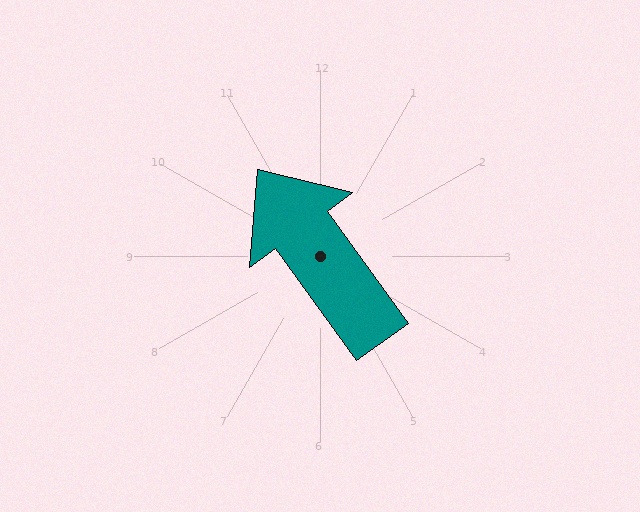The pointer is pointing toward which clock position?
Roughly 11 o'clock.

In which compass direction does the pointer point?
Northwest.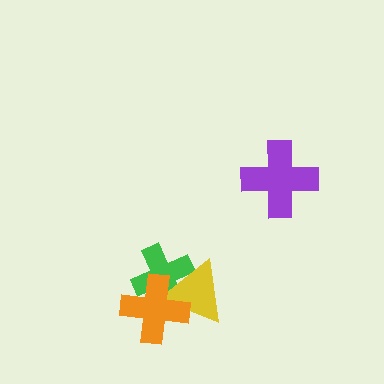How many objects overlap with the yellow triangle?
2 objects overlap with the yellow triangle.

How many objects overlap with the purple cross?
0 objects overlap with the purple cross.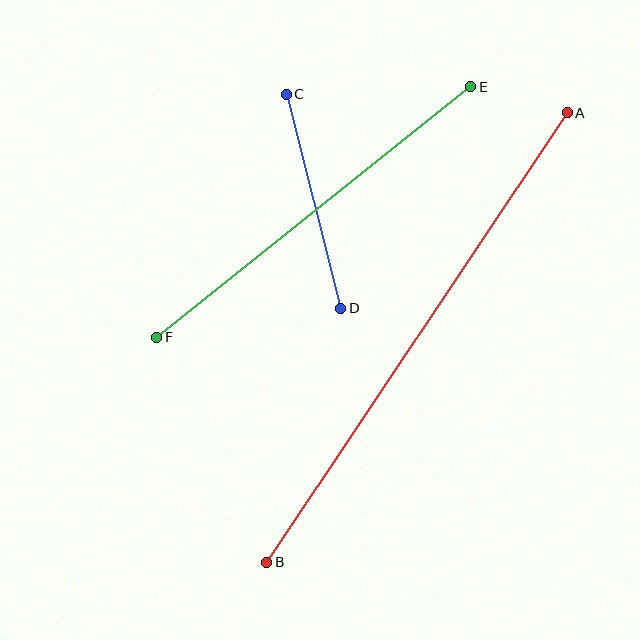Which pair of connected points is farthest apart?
Points A and B are farthest apart.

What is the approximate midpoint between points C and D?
The midpoint is at approximately (314, 201) pixels.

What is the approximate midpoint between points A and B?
The midpoint is at approximately (417, 337) pixels.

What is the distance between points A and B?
The distance is approximately 541 pixels.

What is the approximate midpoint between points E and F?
The midpoint is at approximately (314, 212) pixels.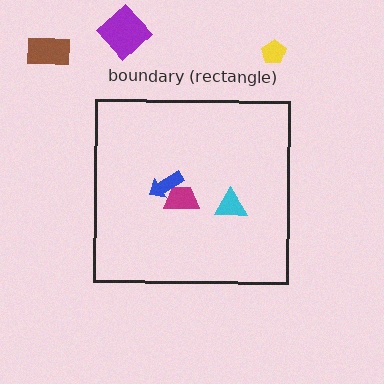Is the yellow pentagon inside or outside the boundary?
Outside.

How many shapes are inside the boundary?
3 inside, 3 outside.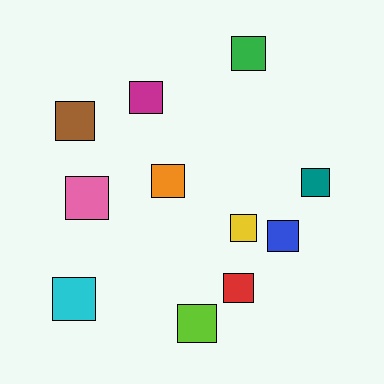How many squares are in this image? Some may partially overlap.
There are 11 squares.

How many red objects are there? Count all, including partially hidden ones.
There is 1 red object.